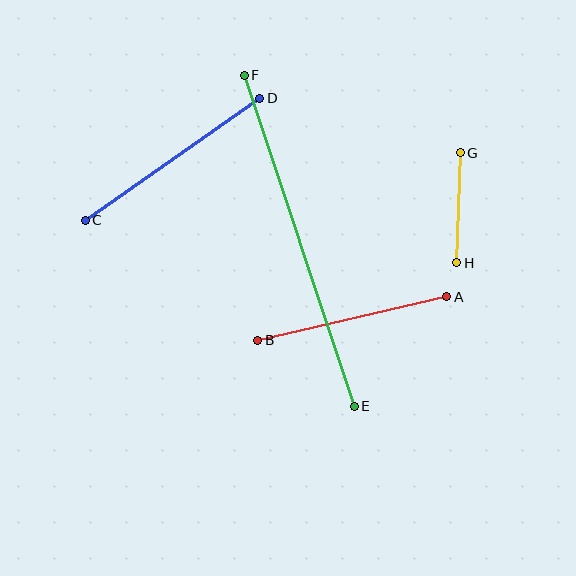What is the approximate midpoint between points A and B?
The midpoint is at approximately (352, 318) pixels.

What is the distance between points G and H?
The distance is approximately 110 pixels.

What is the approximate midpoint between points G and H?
The midpoint is at approximately (458, 208) pixels.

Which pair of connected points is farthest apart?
Points E and F are farthest apart.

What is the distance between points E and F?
The distance is approximately 348 pixels.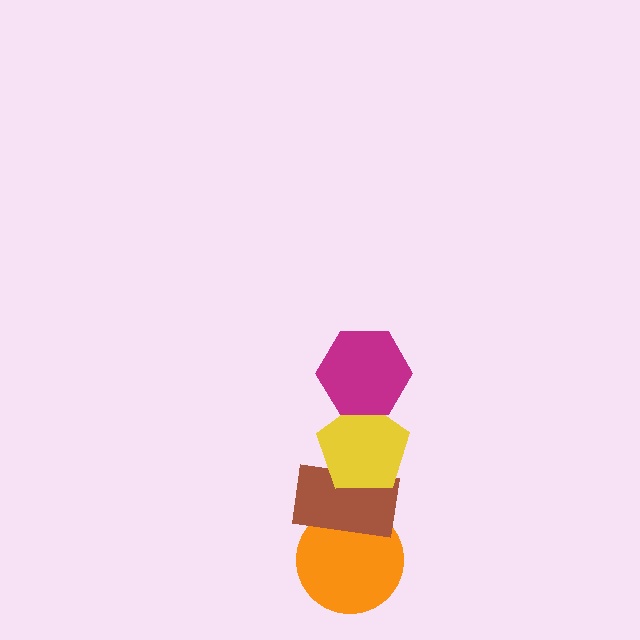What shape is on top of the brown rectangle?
The yellow pentagon is on top of the brown rectangle.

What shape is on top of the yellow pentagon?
The magenta hexagon is on top of the yellow pentagon.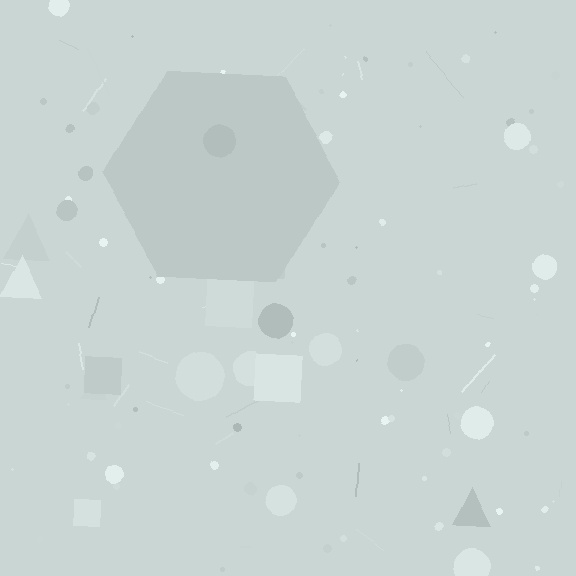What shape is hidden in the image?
A hexagon is hidden in the image.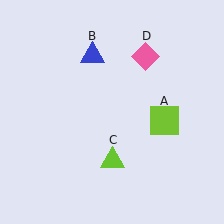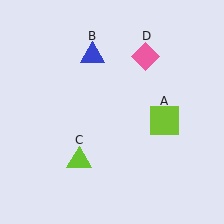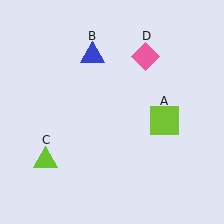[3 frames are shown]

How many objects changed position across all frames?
1 object changed position: lime triangle (object C).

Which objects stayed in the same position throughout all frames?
Lime square (object A) and blue triangle (object B) and pink diamond (object D) remained stationary.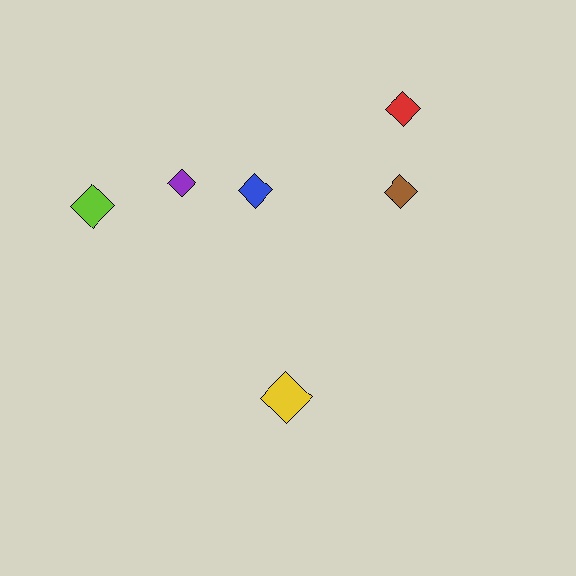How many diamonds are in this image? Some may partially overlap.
There are 6 diamonds.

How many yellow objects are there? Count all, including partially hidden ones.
There is 1 yellow object.